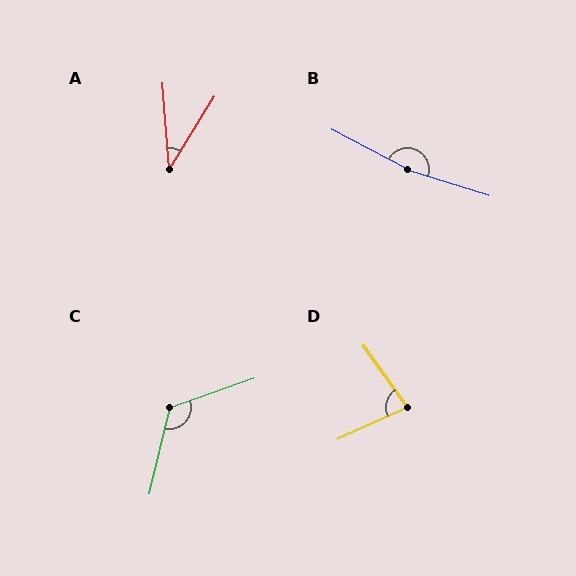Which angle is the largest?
B, at approximately 169 degrees.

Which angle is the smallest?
A, at approximately 36 degrees.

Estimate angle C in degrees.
Approximately 123 degrees.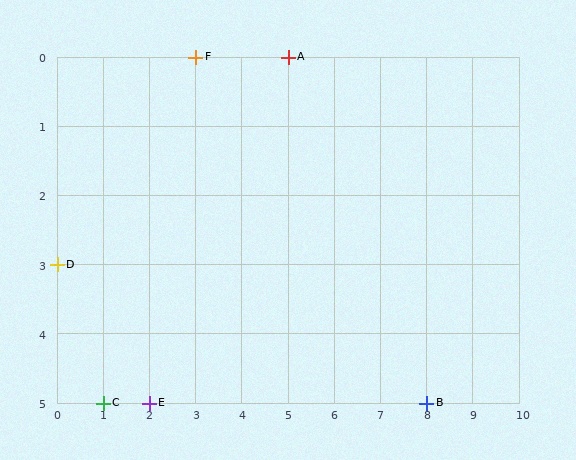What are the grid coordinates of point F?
Point F is at grid coordinates (3, 0).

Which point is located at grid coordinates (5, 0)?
Point A is at (5, 0).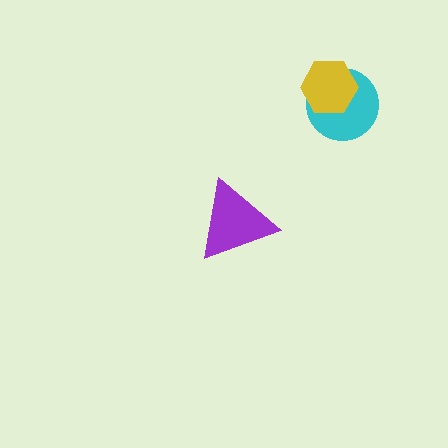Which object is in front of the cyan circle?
The yellow hexagon is in front of the cyan circle.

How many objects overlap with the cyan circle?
1 object overlaps with the cyan circle.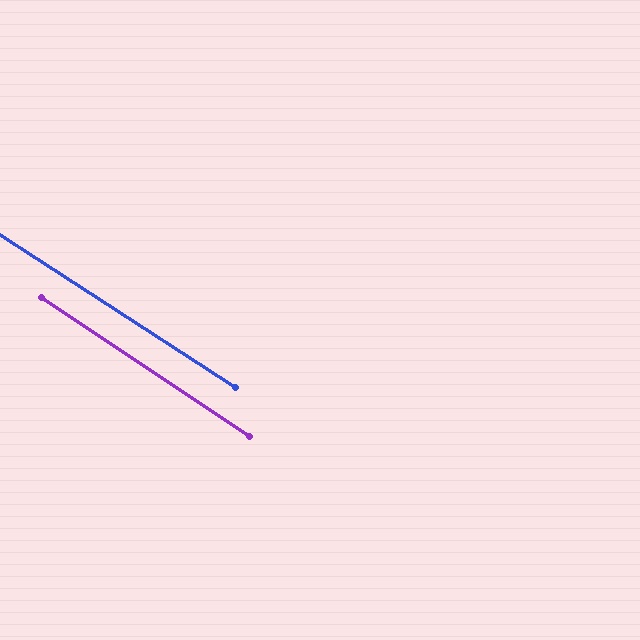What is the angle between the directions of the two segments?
Approximately 1 degree.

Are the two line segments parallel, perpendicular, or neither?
Parallel — their directions differ by only 0.9°.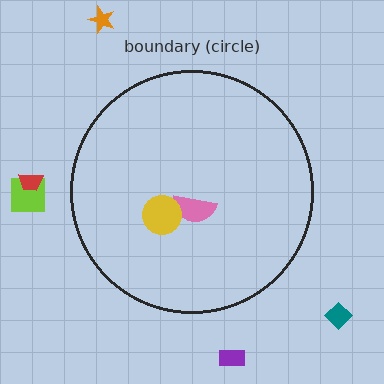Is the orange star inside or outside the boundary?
Outside.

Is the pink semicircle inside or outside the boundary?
Inside.